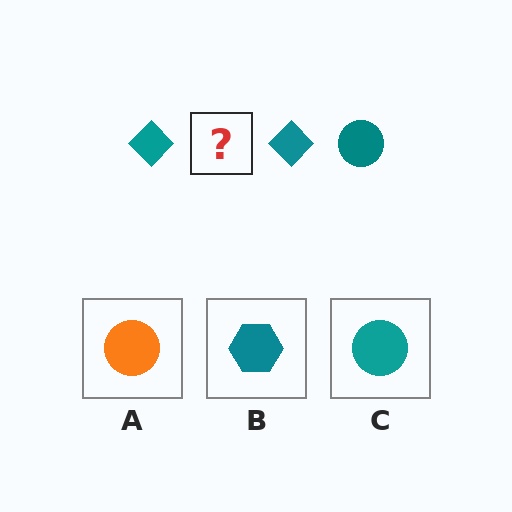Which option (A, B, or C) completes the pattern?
C.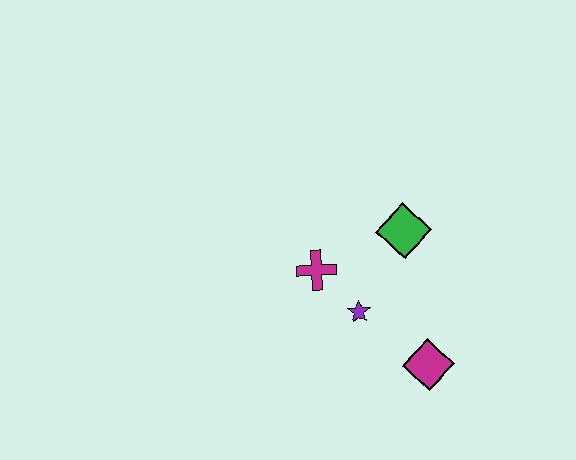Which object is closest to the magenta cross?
The purple star is closest to the magenta cross.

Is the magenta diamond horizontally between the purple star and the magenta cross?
No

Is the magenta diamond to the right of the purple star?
Yes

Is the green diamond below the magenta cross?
No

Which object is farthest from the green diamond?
The magenta diamond is farthest from the green diamond.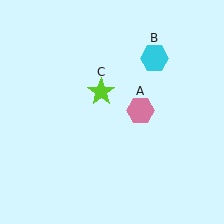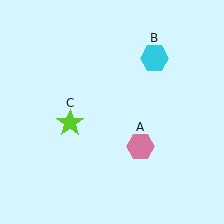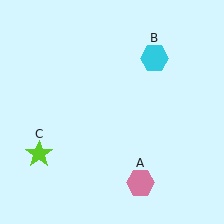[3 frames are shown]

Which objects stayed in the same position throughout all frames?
Cyan hexagon (object B) remained stationary.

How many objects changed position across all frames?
2 objects changed position: pink hexagon (object A), lime star (object C).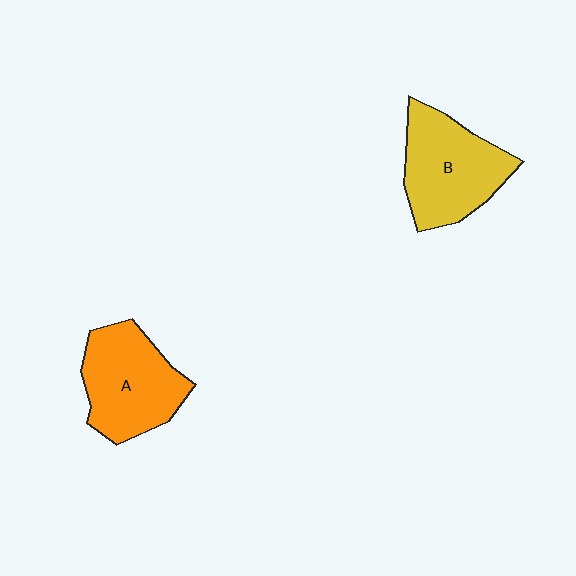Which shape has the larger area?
Shape B (yellow).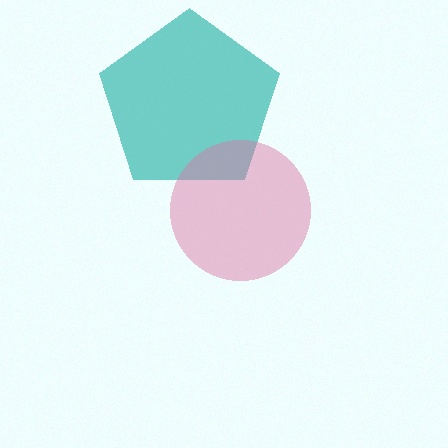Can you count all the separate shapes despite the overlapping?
Yes, there are 2 separate shapes.